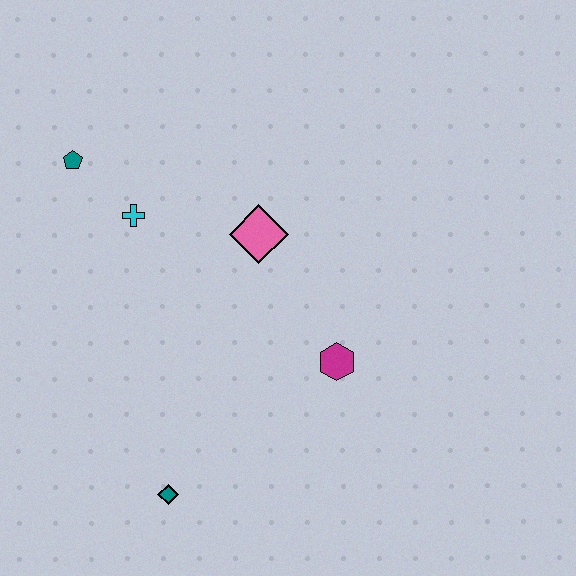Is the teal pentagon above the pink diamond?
Yes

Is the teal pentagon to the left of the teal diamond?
Yes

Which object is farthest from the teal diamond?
The teal pentagon is farthest from the teal diamond.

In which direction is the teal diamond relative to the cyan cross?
The teal diamond is below the cyan cross.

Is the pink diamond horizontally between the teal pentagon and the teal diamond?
No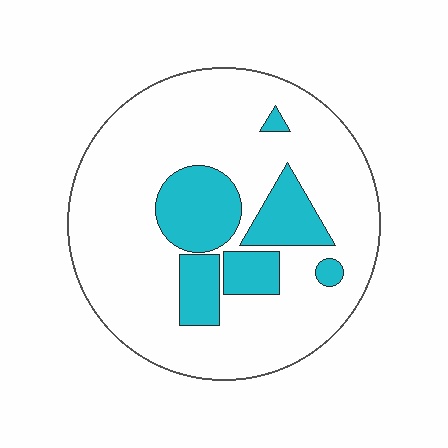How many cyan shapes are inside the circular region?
6.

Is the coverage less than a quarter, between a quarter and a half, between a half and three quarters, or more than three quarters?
Less than a quarter.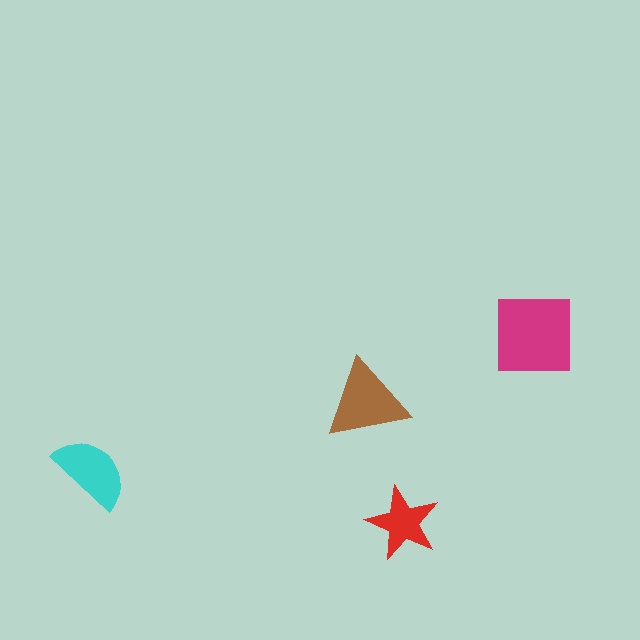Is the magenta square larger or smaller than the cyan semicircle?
Larger.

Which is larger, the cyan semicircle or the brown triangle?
The brown triangle.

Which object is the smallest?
The red star.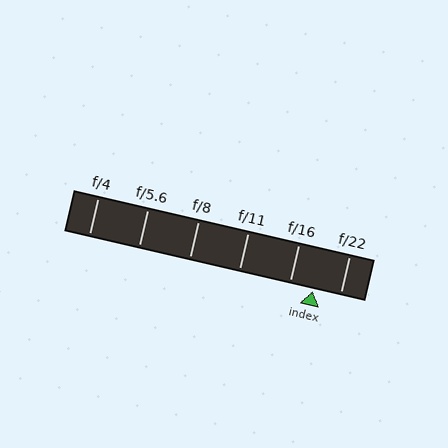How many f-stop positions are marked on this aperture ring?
There are 6 f-stop positions marked.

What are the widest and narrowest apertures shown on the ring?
The widest aperture shown is f/4 and the narrowest is f/22.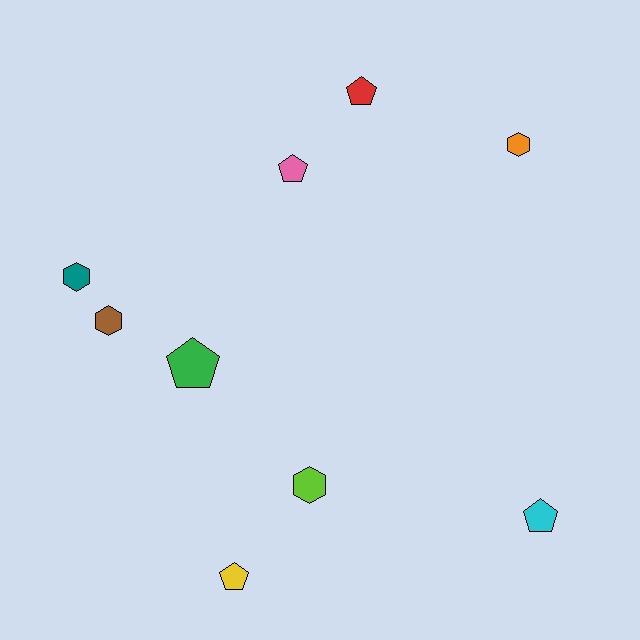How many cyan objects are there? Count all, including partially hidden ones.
There is 1 cyan object.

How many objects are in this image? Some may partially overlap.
There are 9 objects.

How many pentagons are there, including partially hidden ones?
There are 5 pentagons.